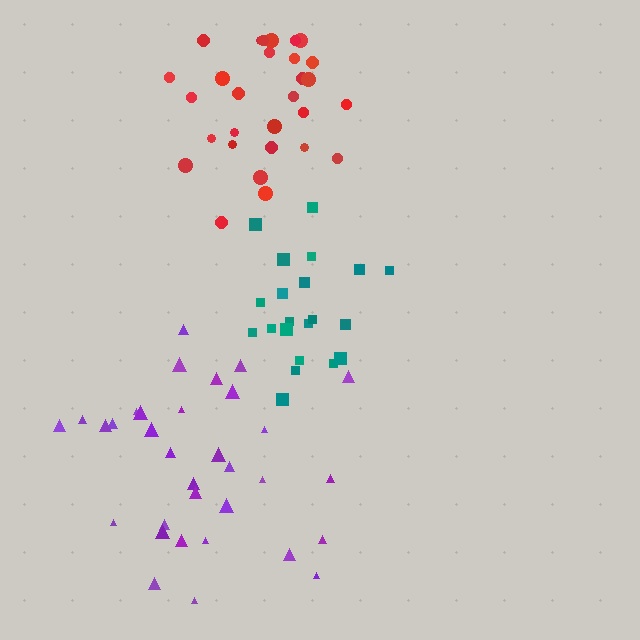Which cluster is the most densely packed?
Teal.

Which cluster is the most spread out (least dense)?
Purple.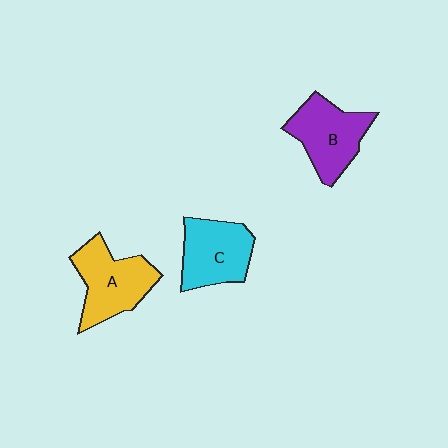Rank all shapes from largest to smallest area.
From largest to smallest: A (yellow), B (purple), C (cyan).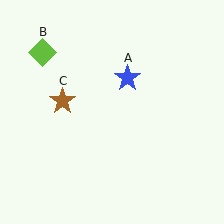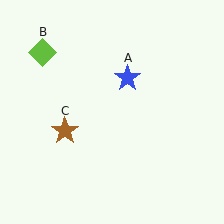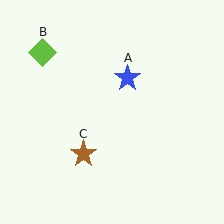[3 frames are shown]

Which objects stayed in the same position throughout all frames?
Blue star (object A) and lime diamond (object B) remained stationary.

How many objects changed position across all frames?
1 object changed position: brown star (object C).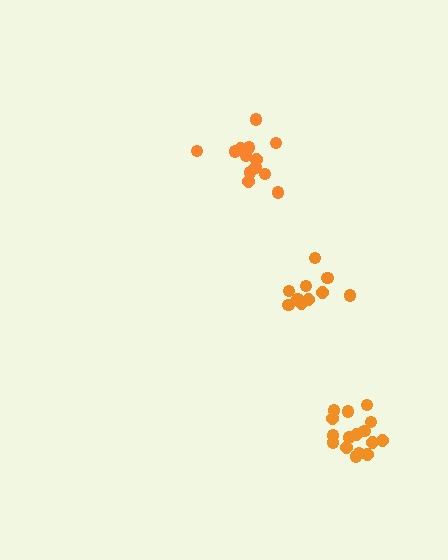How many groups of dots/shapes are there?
There are 3 groups.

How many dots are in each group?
Group 1: 10 dots, Group 2: 16 dots, Group 3: 13 dots (39 total).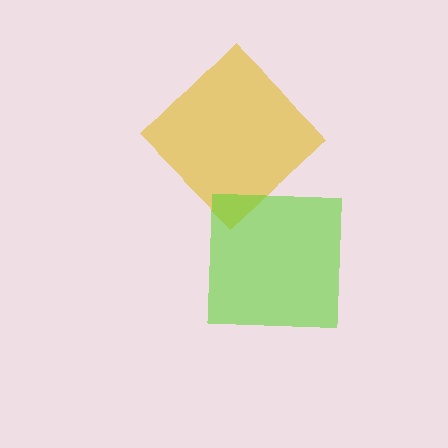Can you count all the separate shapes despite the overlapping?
Yes, there are 2 separate shapes.